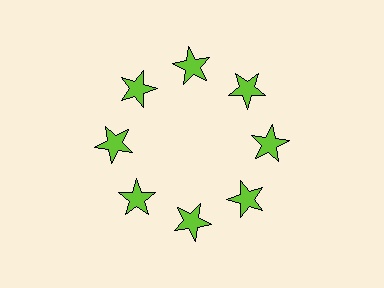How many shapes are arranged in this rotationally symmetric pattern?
There are 8 shapes, arranged in 8 groups of 1.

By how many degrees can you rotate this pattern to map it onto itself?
The pattern maps onto itself every 45 degrees of rotation.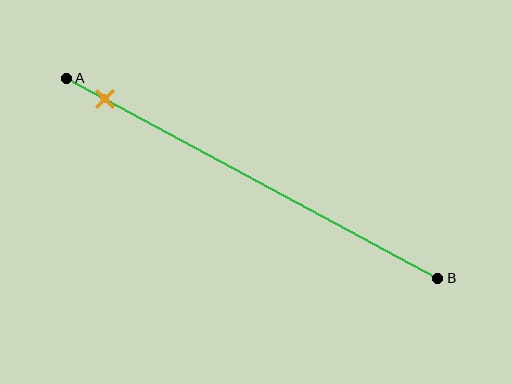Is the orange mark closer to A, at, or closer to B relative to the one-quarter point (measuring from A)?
The orange mark is closer to point A than the one-quarter point of segment AB.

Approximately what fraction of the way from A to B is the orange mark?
The orange mark is approximately 10% of the way from A to B.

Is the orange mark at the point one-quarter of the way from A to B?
No, the mark is at about 10% from A, not at the 25% one-quarter point.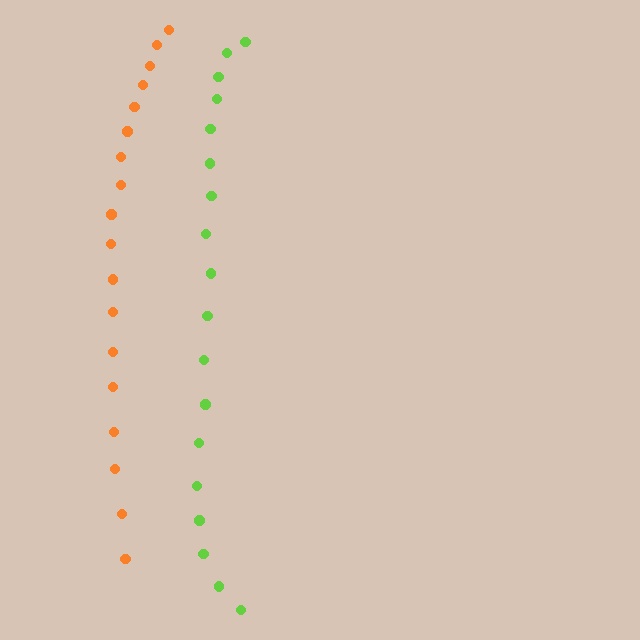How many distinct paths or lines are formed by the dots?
There are 2 distinct paths.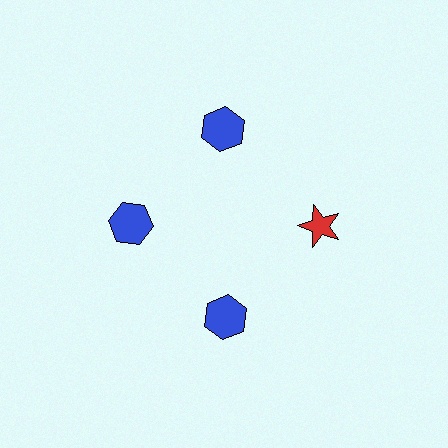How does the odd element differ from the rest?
It differs in both color (red instead of blue) and shape (star instead of hexagon).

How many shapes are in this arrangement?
There are 4 shapes arranged in a ring pattern.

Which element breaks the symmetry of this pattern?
The red star at roughly the 3 o'clock position breaks the symmetry. All other shapes are blue hexagons.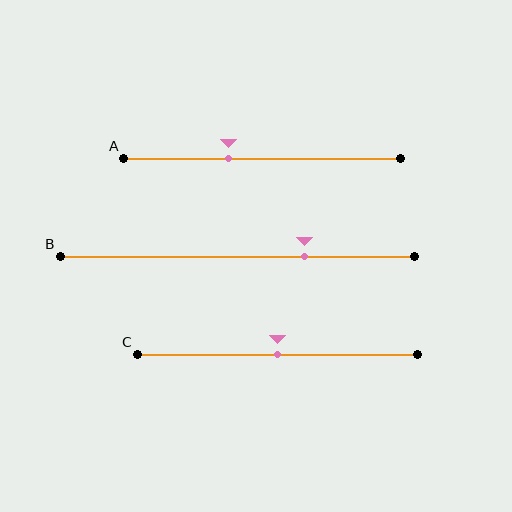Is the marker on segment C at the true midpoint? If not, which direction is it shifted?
Yes, the marker on segment C is at the true midpoint.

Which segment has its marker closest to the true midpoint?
Segment C has its marker closest to the true midpoint.